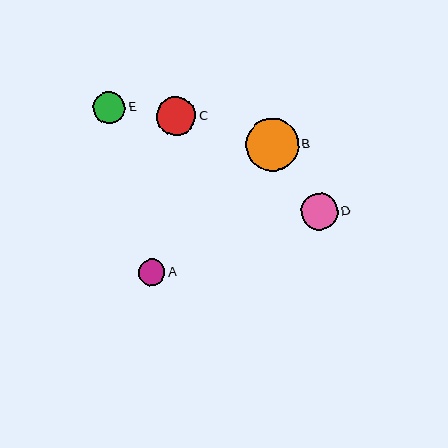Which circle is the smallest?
Circle A is the smallest with a size of approximately 26 pixels.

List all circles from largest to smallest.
From largest to smallest: B, C, D, E, A.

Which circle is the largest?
Circle B is the largest with a size of approximately 53 pixels.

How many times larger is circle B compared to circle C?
Circle B is approximately 1.3 times the size of circle C.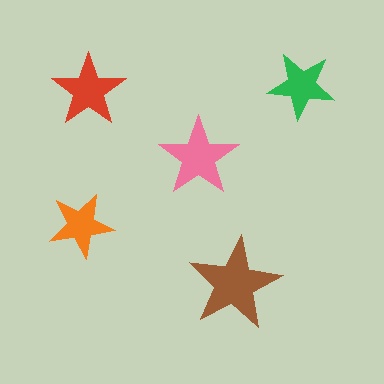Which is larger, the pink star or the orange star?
The pink one.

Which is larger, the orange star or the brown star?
The brown one.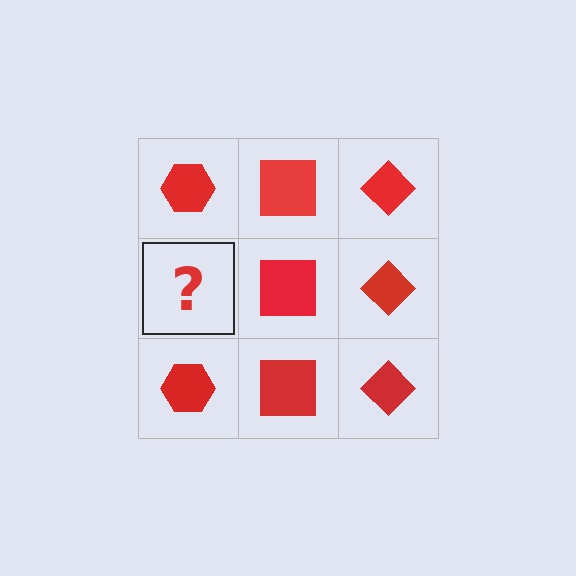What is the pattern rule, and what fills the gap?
The rule is that each column has a consistent shape. The gap should be filled with a red hexagon.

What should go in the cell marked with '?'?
The missing cell should contain a red hexagon.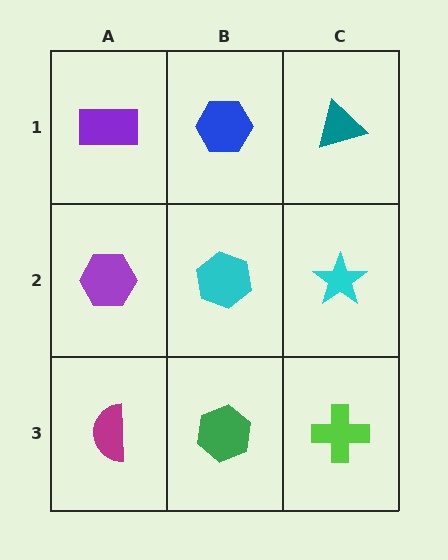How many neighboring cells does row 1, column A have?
2.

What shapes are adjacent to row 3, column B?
A cyan hexagon (row 2, column B), a magenta semicircle (row 3, column A), a lime cross (row 3, column C).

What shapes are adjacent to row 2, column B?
A blue hexagon (row 1, column B), a green hexagon (row 3, column B), a purple hexagon (row 2, column A), a cyan star (row 2, column C).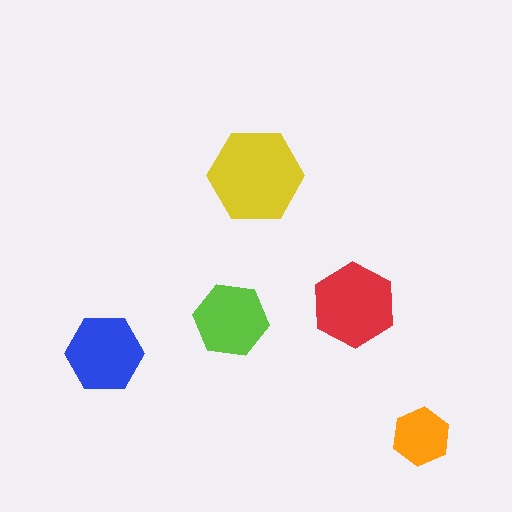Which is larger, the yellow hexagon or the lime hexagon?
The yellow one.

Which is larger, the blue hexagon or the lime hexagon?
The blue one.